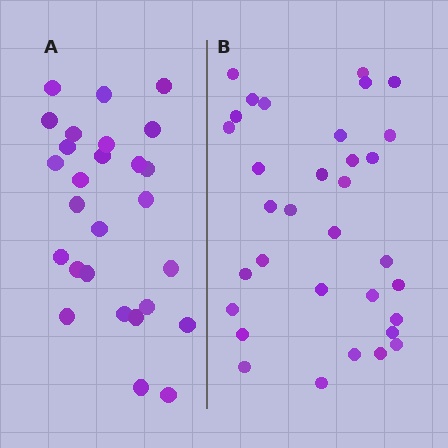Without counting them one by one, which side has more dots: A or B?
Region B (the right region) has more dots.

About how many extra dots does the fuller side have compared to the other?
Region B has about 6 more dots than region A.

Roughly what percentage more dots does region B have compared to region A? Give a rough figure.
About 20% more.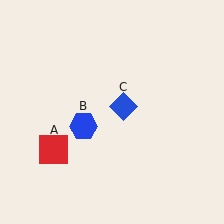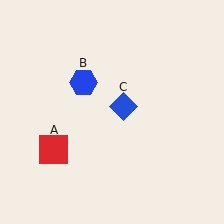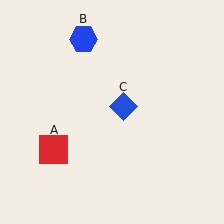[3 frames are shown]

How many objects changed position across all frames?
1 object changed position: blue hexagon (object B).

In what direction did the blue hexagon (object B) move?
The blue hexagon (object B) moved up.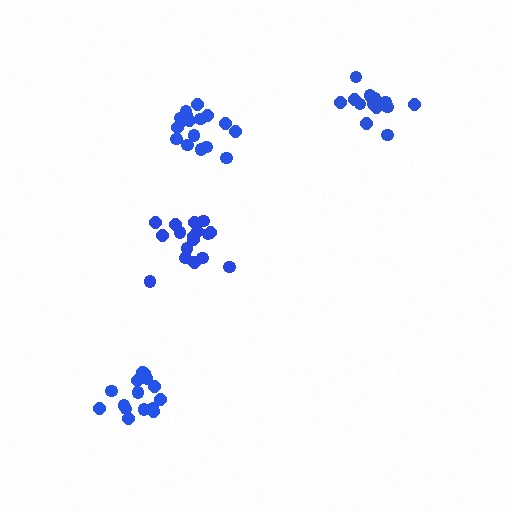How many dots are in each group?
Group 1: 13 dots, Group 2: 17 dots, Group 3: 15 dots, Group 4: 17 dots (62 total).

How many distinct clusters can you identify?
There are 4 distinct clusters.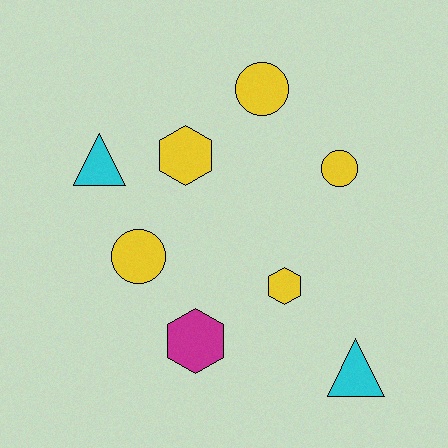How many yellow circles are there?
There are 3 yellow circles.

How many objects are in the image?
There are 8 objects.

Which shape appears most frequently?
Circle, with 3 objects.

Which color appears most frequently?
Yellow, with 5 objects.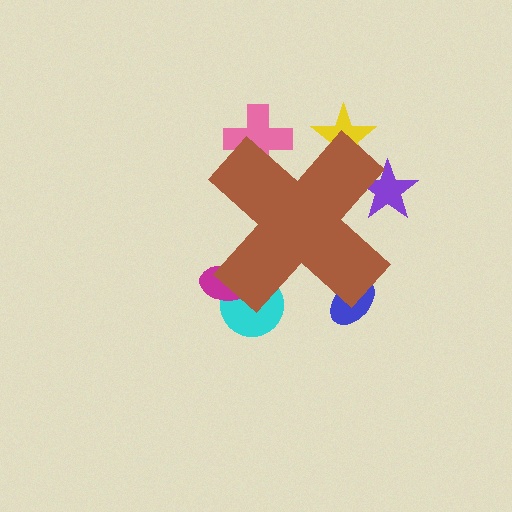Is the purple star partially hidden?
Yes, the purple star is partially hidden behind the brown cross.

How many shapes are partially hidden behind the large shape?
6 shapes are partially hidden.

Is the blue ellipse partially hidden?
Yes, the blue ellipse is partially hidden behind the brown cross.